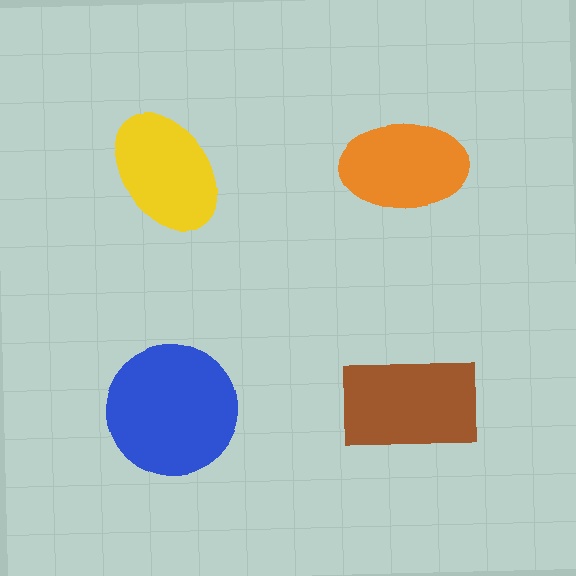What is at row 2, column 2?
A brown rectangle.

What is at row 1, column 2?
An orange ellipse.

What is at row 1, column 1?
A yellow ellipse.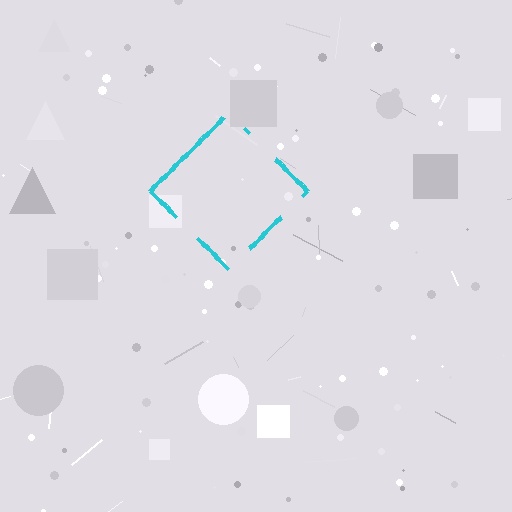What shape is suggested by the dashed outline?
The dashed outline suggests a diamond.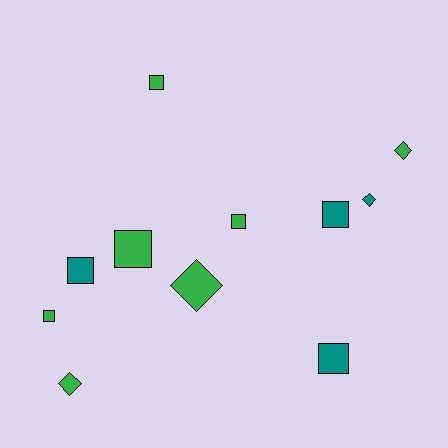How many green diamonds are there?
There are 3 green diamonds.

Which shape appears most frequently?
Square, with 7 objects.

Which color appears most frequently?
Green, with 7 objects.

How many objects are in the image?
There are 11 objects.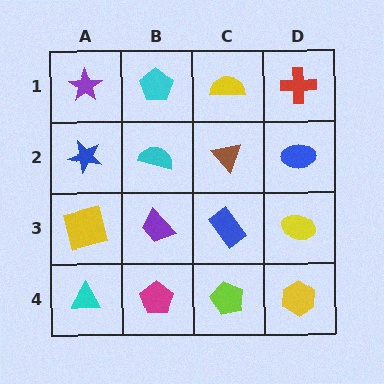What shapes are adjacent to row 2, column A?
A purple star (row 1, column A), a yellow square (row 3, column A), a cyan semicircle (row 2, column B).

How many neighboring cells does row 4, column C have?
3.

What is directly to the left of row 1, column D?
A yellow semicircle.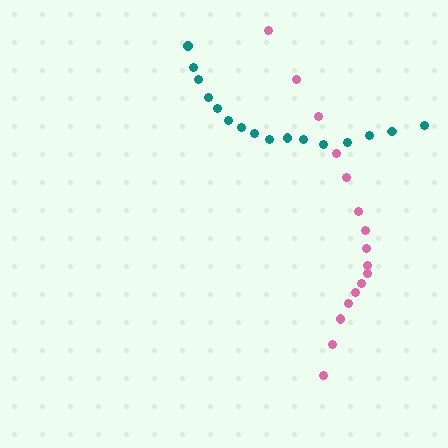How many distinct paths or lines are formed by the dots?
There are 2 distinct paths.